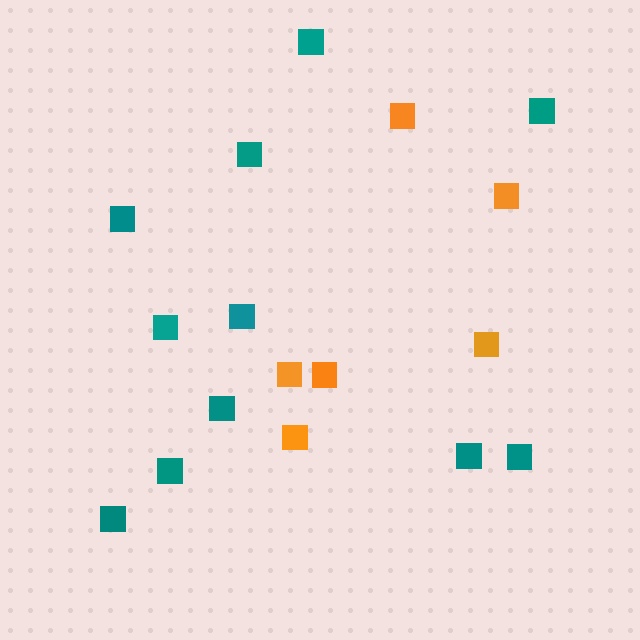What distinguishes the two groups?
There are 2 groups: one group of teal squares (11) and one group of orange squares (6).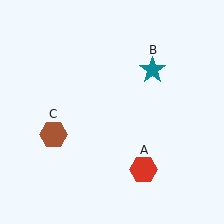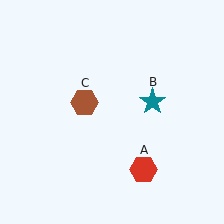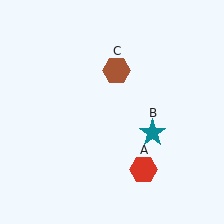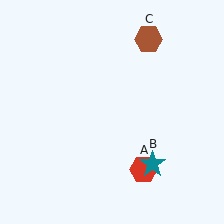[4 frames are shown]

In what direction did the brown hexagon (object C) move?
The brown hexagon (object C) moved up and to the right.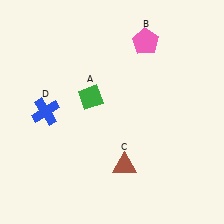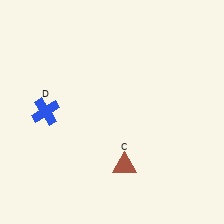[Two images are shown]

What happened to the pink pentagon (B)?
The pink pentagon (B) was removed in Image 2. It was in the top-right area of Image 1.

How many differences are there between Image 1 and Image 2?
There are 2 differences between the two images.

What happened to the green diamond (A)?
The green diamond (A) was removed in Image 2. It was in the top-left area of Image 1.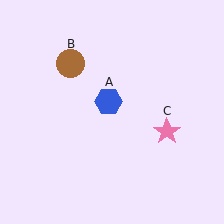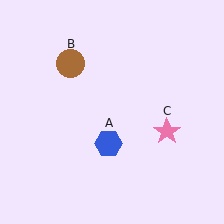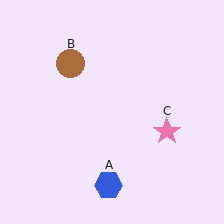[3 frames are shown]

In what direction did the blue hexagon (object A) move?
The blue hexagon (object A) moved down.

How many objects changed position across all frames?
1 object changed position: blue hexagon (object A).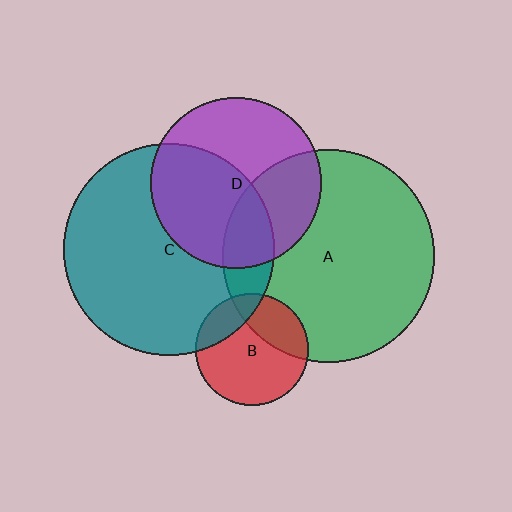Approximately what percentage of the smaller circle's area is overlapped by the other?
Approximately 50%.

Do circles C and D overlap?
Yes.